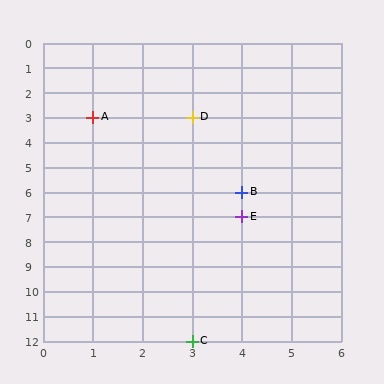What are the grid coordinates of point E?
Point E is at grid coordinates (4, 7).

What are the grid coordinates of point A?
Point A is at grid coordinates (1, 3).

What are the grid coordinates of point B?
Point B is at grid coordinates (4, 6).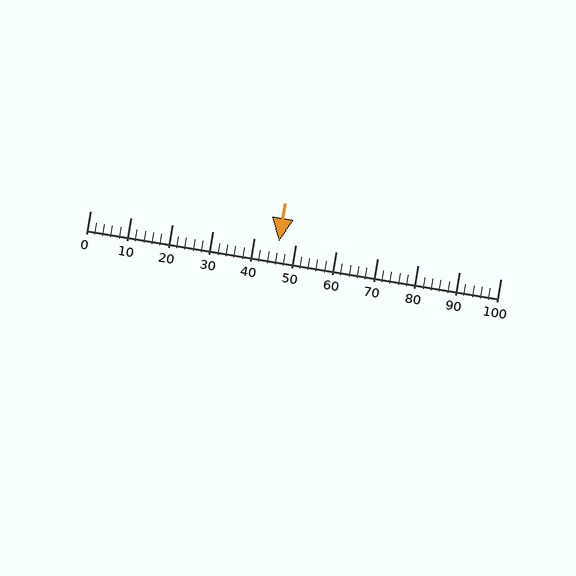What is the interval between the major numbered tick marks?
The major tick marks are spaced 10 units apart.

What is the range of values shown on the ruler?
The ruler shows values from 0 to 100.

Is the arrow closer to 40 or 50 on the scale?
The arrow is closer to 50.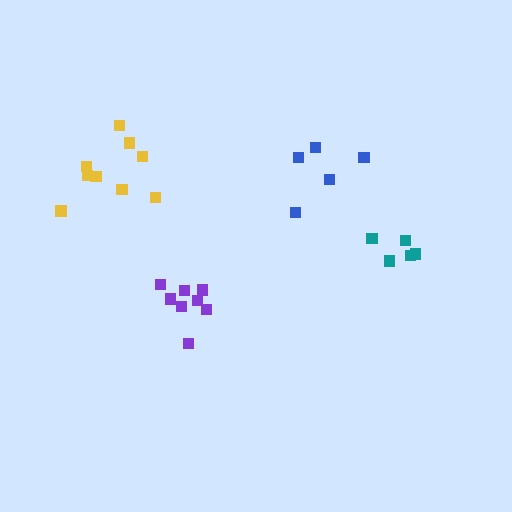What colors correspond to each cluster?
The clusters are colored: purple, blue, teal, yellow.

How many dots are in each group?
Group 1: 8 dots, Group 2: 5 dots, Group 3: 5 dots, Group 4: 9 dots (27 total).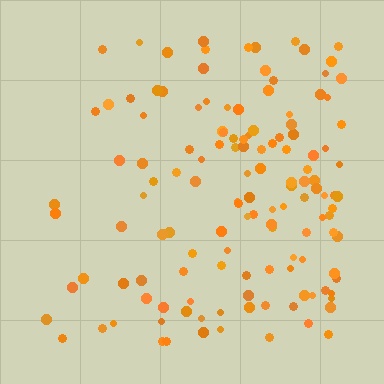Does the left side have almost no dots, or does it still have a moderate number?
Still a moderate number, just noticeably fewer than the right.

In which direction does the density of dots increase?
From left to right, with the right side densest.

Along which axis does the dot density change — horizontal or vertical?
Horizontal.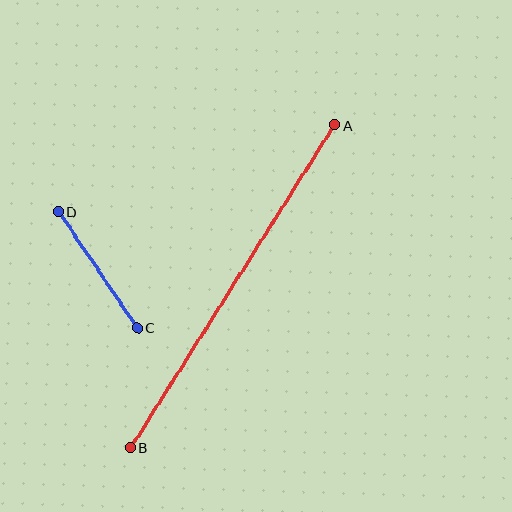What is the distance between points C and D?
The distance is approximately 140 pixels.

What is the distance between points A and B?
The distance is approximately 381 pixels.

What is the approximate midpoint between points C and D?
The midpoint is at approximately (98, 270) pixels.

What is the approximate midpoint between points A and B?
The midpoint is at approximately (233, 286) pixels.